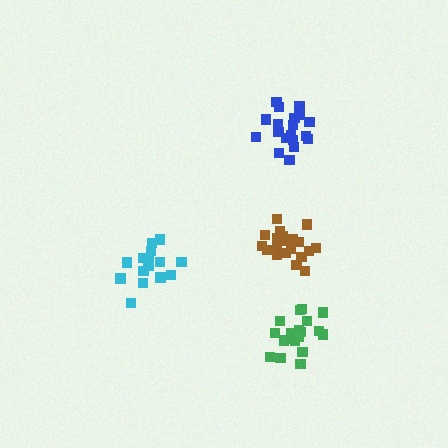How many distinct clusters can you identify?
There are 4 distinct clusters.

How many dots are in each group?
Group 1: 20 dots, Group 2: 19 dots, Group 3: 15 dots, Group 4: 20 dots (74 total).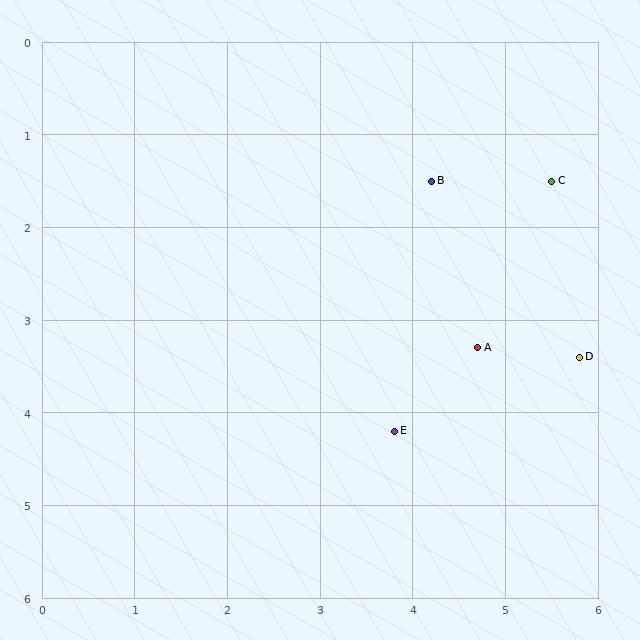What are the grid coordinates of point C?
Point C is at approximately (5.5, 1.5).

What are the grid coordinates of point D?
Point D is at approximately (5.8, 3.4).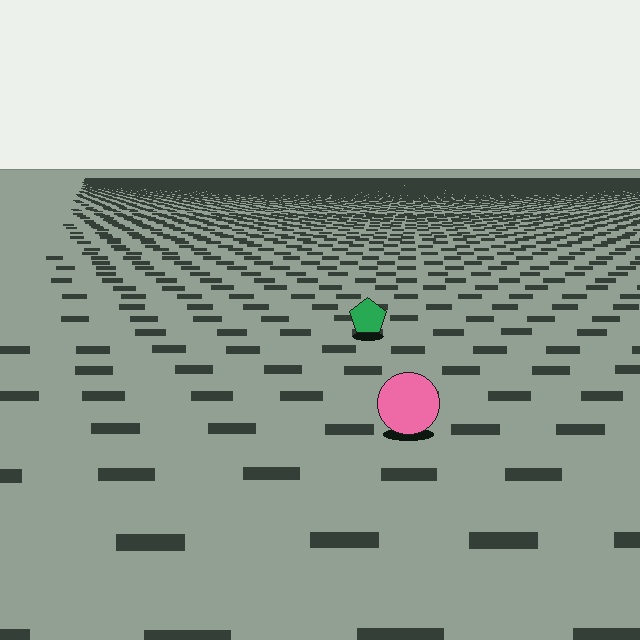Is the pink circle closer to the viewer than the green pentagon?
Yes. The pink circle is closer — you can tell from the texture gradient: the ground texture is coarser near it.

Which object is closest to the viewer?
The pink circle is closest. The texture marks near it are larger and more spread out.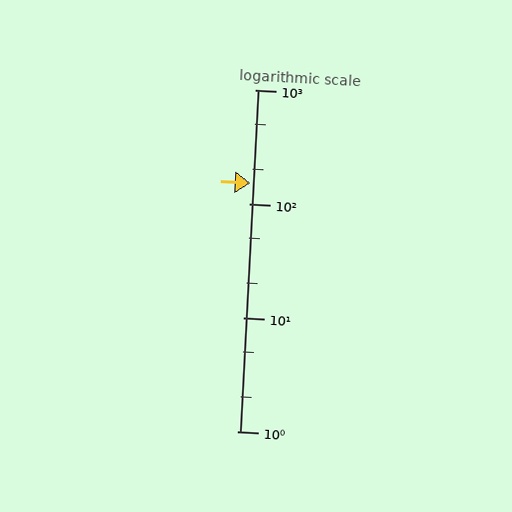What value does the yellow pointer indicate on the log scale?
The pointer indicates approximately 150.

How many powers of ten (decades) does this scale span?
The scale spans 3 decades, from 1 to 1000.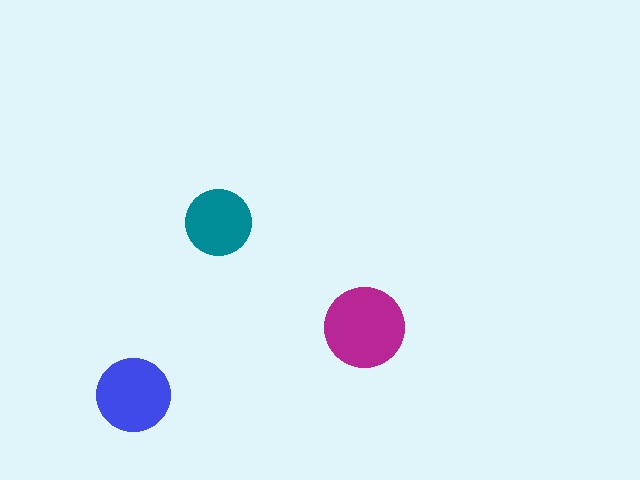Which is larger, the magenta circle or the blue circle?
The magenta one.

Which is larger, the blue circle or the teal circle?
The blue one.